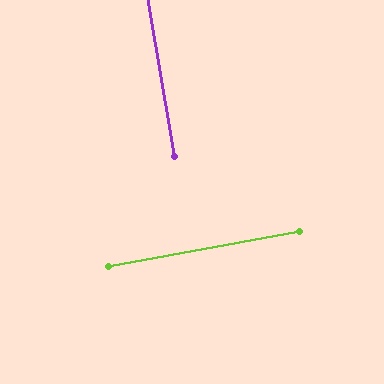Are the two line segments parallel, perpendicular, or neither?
Perpendicular — they meet at approximately 89°.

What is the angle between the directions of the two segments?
Approximately 89 degrees.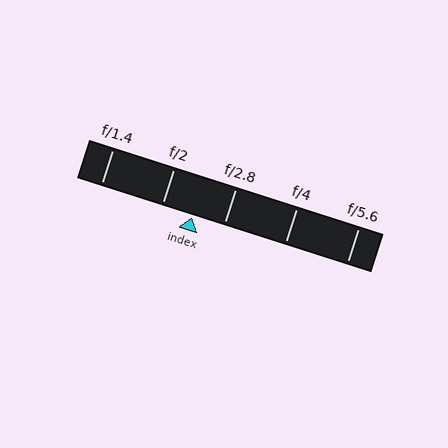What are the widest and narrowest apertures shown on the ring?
The widest aperture shown is f/1.4 and the narrowest is f/5.6.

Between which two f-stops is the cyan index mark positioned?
The index mark is between f/2 and f/2.8.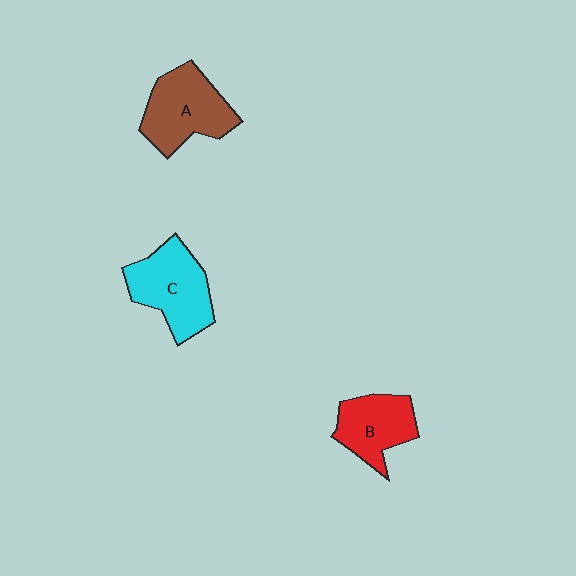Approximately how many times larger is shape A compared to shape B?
Approximately 1.3 times.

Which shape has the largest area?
Shape C (cyan).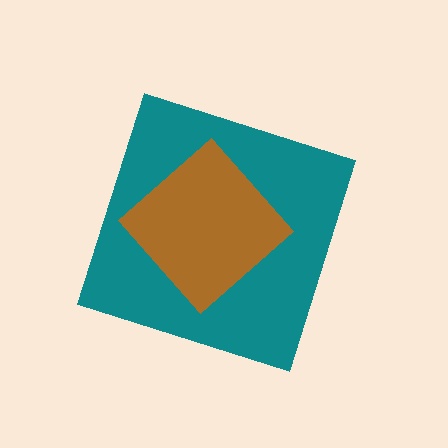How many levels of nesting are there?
2.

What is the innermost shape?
The brown diamond.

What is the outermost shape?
The teal diamond.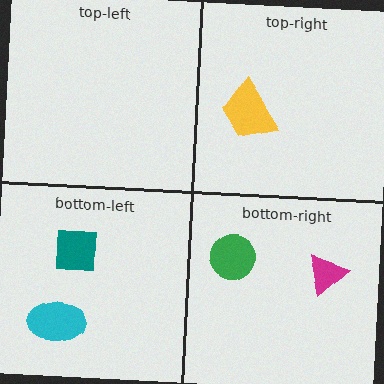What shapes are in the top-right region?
The yellow trapezoid.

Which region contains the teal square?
The bottom-left region.